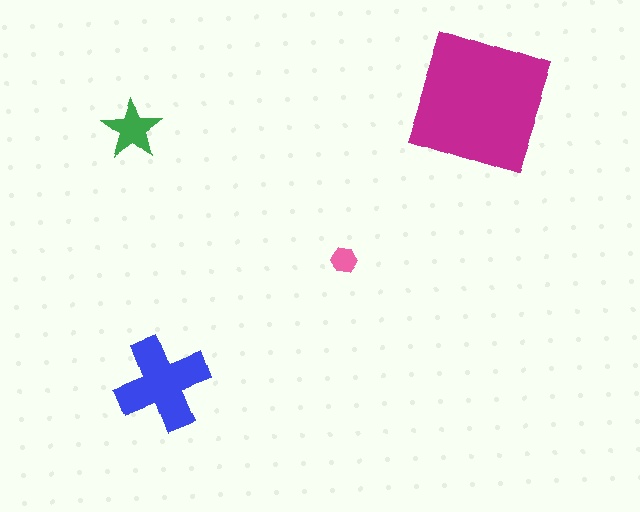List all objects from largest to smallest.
The magenta square, the blue cross, the green star, the pink hexagon.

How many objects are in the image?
There are 4 objects in the image.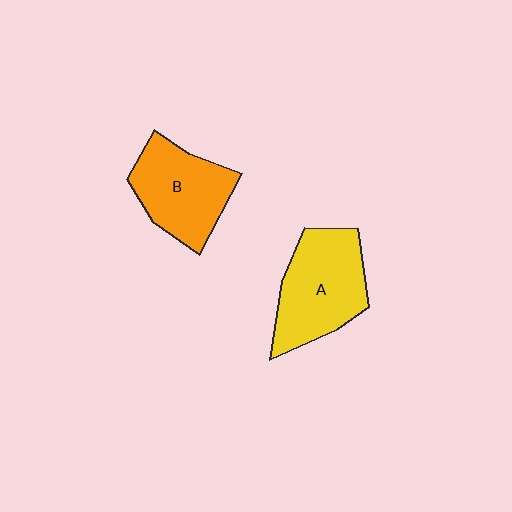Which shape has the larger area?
Shape A (yellow).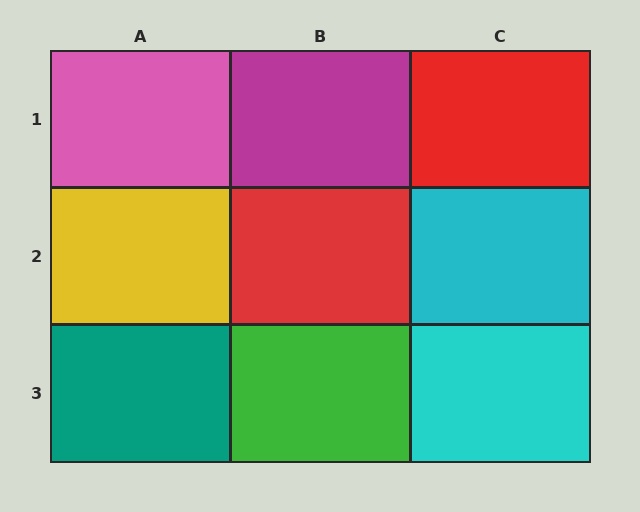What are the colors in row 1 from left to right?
Pink, magenta, red.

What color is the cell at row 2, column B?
Red.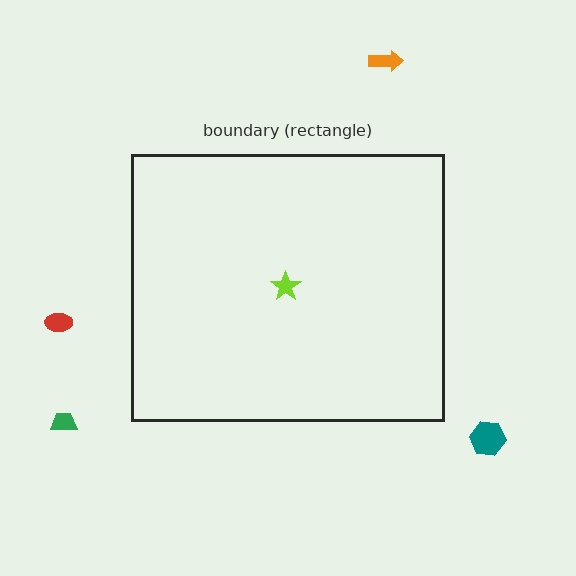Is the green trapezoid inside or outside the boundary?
Outside.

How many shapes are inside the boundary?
1 inside, 4 outside.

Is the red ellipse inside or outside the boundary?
Outside.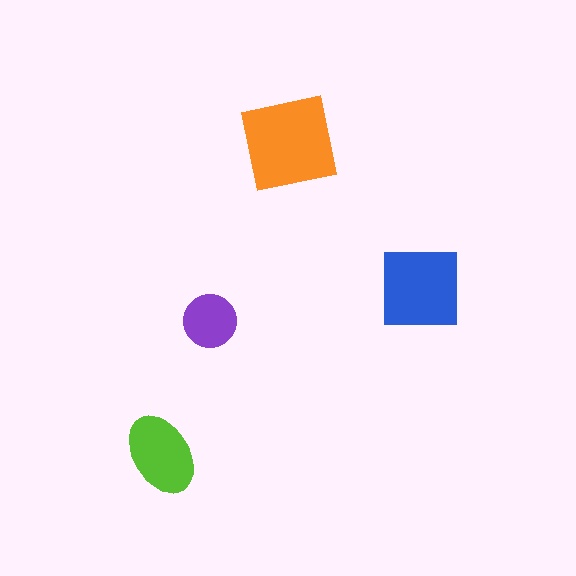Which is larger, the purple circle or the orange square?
The orange square.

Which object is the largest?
The orange square.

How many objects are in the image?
There are 4 objects in the image.